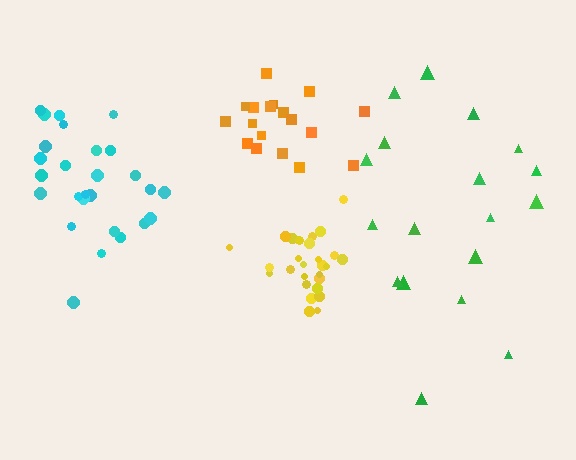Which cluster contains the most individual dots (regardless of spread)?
Yellow (27).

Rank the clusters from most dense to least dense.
yellow, orange, cyan, green.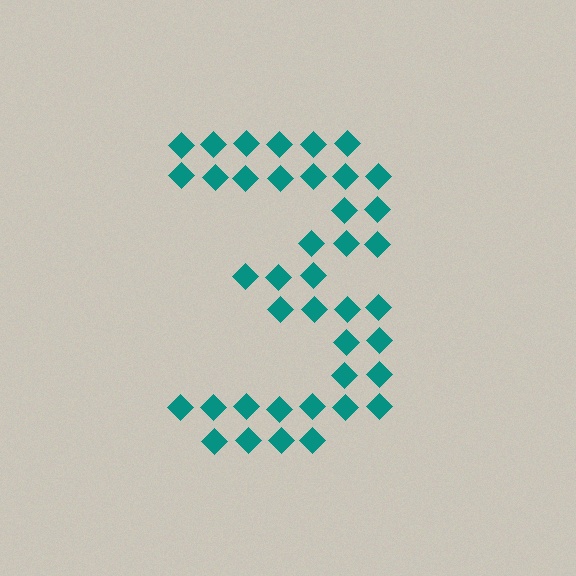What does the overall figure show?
The overall figure shows the digit 3.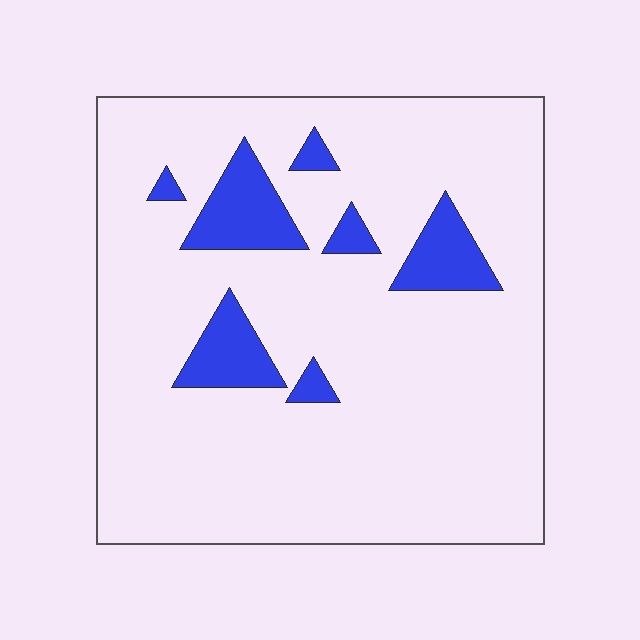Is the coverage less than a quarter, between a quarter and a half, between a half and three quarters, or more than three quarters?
Less than a quarter.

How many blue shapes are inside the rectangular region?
7.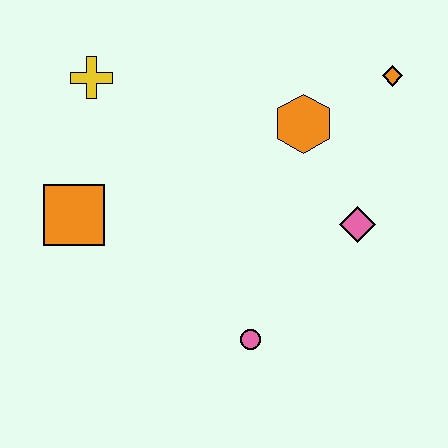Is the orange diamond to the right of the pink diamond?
Yes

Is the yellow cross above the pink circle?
Yes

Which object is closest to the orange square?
The yellow cross is closest to the orange square.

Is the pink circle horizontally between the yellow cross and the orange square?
No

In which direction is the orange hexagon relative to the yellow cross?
The orange hexagon is to the right of the yellow cross.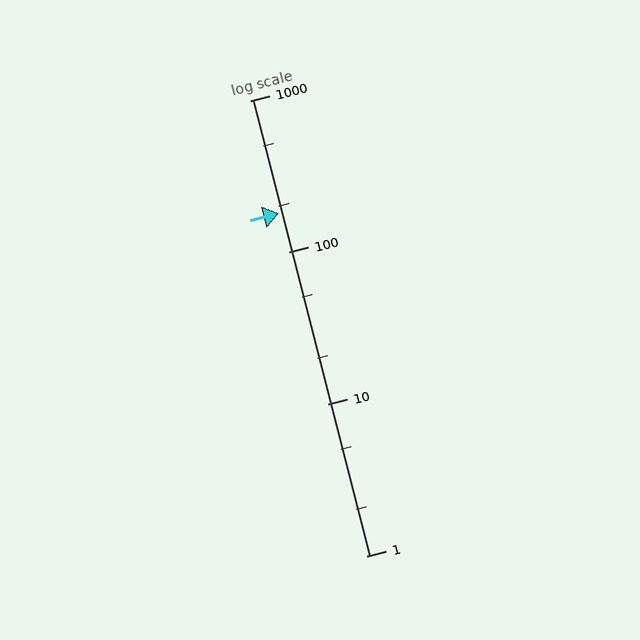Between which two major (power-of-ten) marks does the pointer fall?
The pointer is between 100 and 1000.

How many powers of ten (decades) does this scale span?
The scale spans 3 decades, from 1 to 1000.